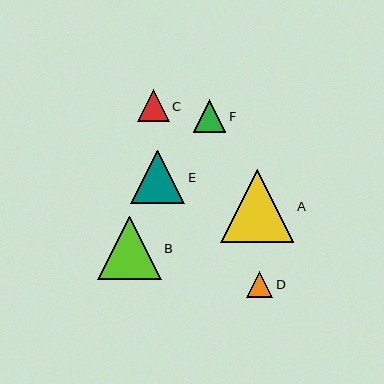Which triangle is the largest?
Triangle A is the largest with a size of approximately 73 pixels.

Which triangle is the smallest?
Triangle D is the smallest with a size of approximately 27 pixels.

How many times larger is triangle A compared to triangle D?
Triangle A is approximately 2.7 times the size of triangle D.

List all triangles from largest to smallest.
From largest to smallest: A, B, E, F, C, D.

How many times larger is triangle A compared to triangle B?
Triangle A is approximately 1.1 times the size of triangle B.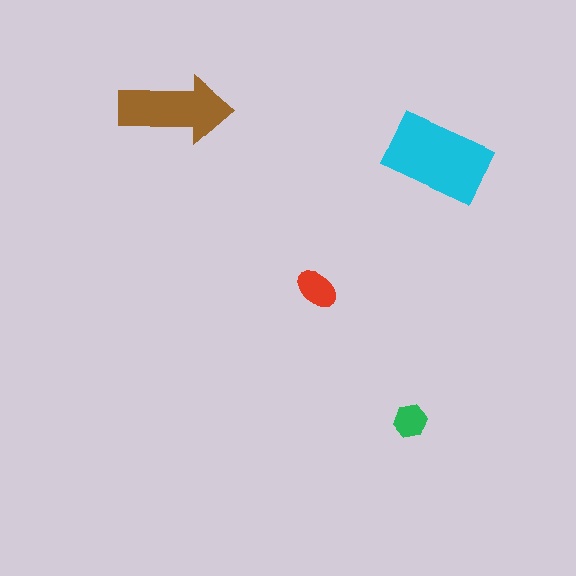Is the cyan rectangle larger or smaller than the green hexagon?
Larger.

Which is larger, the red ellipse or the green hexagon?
The red ellipse.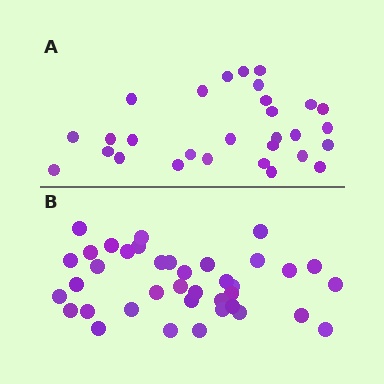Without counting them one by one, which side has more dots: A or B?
Region B (the bottom region) has more dots.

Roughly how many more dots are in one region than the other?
Region B has roughly 8 or so more dots than region A.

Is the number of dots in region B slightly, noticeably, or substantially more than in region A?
Region B has noticeably more, but not dramatically so. The ratio is roughly 1.3 to 1.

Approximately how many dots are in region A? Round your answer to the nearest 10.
About 30 dots. (The exact count is 29, which rounds to 30.)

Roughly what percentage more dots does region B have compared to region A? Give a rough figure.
About 30% more.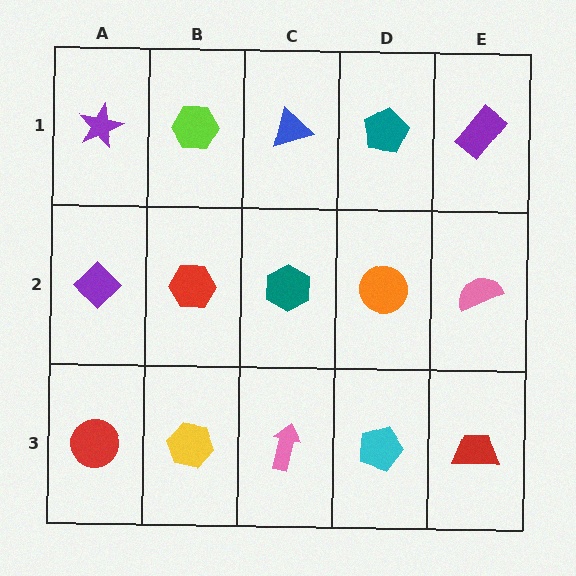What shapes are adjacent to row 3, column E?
A pink semicircle (row 2, column E), a cyan pentagon (row 3, column D).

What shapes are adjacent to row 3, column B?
A red hexagon (row 2, column B), a red circle (row 3, column A), a pink arrow (row 3, column C).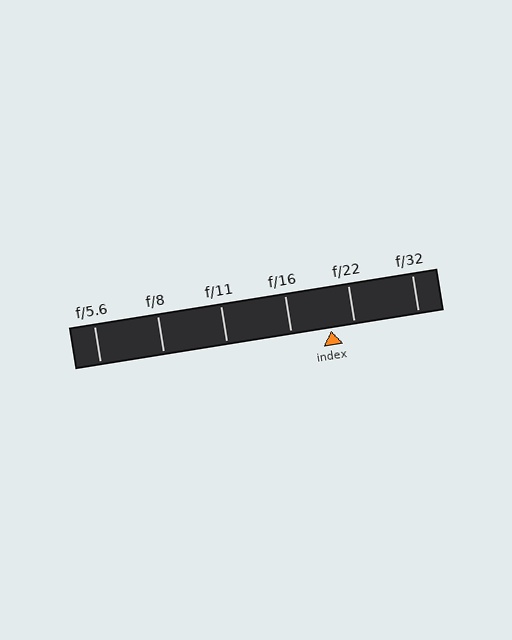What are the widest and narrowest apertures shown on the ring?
The widest aperture shown is f/5.6 and the narrowest is f/32.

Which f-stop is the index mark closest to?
The index mark is closest to f/22.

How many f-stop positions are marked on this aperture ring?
There are 6 f-stop positions marked.